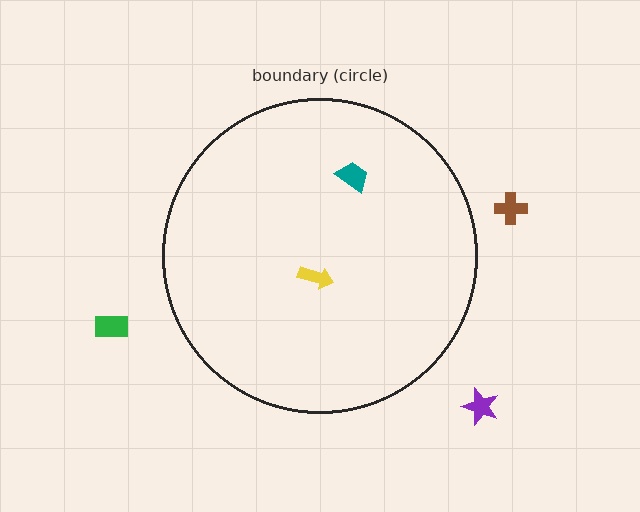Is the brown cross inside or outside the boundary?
Outside.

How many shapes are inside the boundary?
2 inside, 3 outside.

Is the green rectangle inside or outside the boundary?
Outside.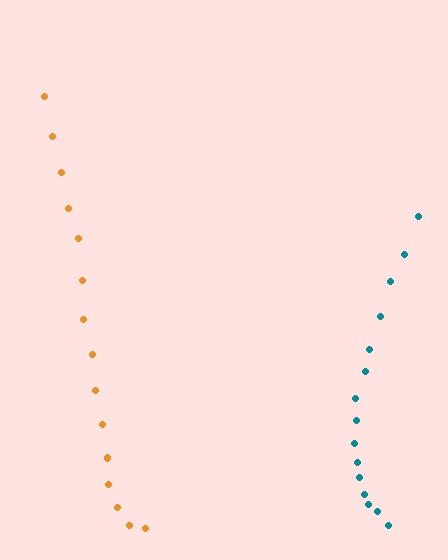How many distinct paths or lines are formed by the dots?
There are 2 distinct paths.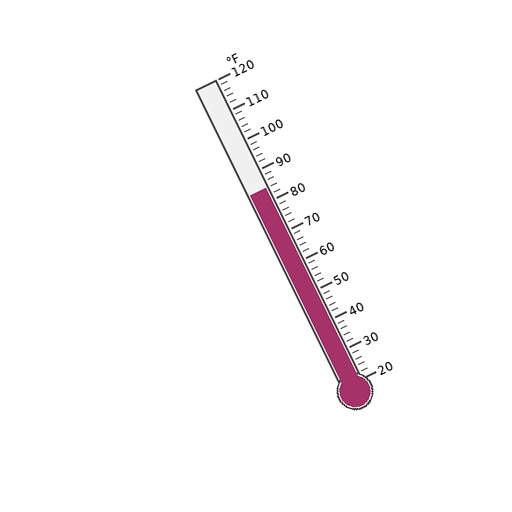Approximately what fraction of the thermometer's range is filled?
The thermometer is filled to approximately 65% of its range.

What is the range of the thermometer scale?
The thermometer scale ranges from 20°F to 120°F.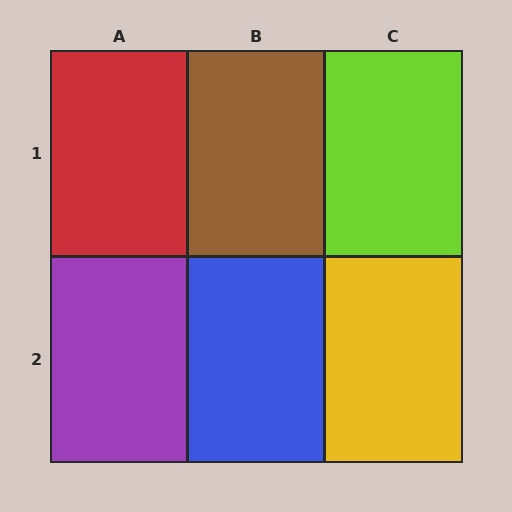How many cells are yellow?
1 cell is yellow.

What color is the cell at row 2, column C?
Yellow.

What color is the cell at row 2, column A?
Purple.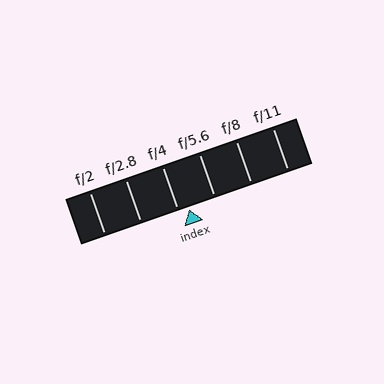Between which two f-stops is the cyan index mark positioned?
The index mark is between f/4 and f/5.6.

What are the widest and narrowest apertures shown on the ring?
The widest aperture shown is f/2 and the narrowest is f/11.